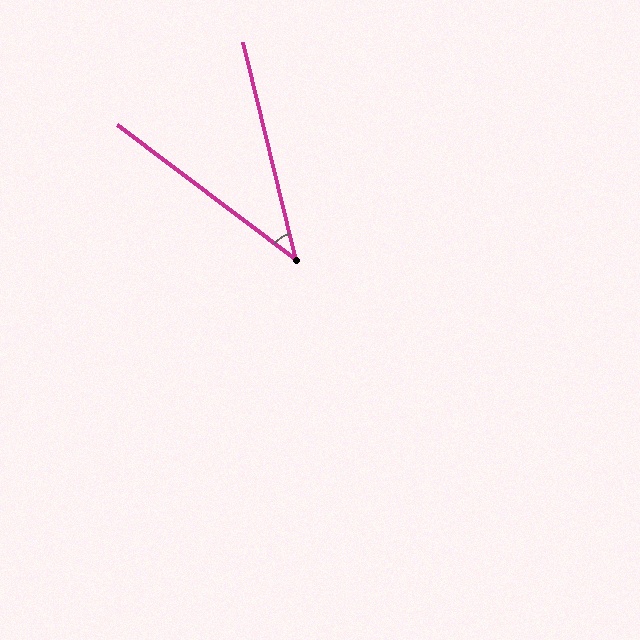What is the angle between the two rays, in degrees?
Approximately 39 degrees.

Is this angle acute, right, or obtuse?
It is acute.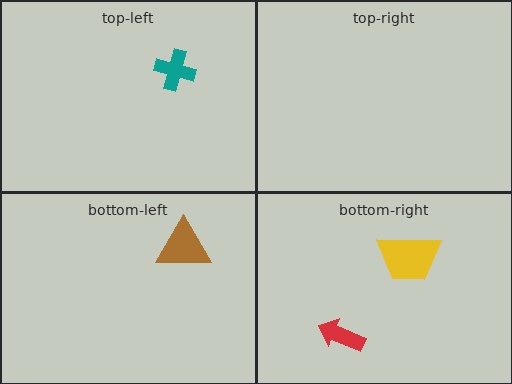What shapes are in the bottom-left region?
The brown triangle.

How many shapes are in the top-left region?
1.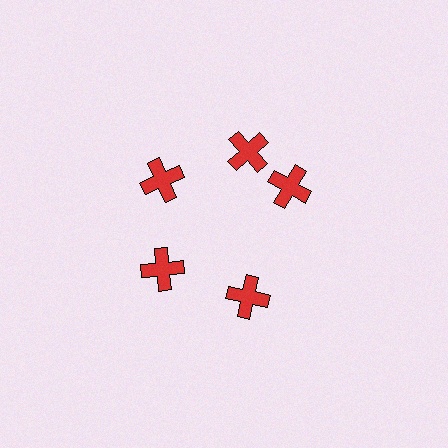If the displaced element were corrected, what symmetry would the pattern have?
It would have 5-fold rotational symmetry — the pattern would map onto itself every 72 degrees.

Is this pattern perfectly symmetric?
No. The 5 red crosses are arranged in a ring, but one element near the 3 o'clock position is rotated out of alignment along the ring, breaking the 5-fold rotational symmetry.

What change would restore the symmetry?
The symmetry would be restored by rotating it back into even spacing with its neighbors so that all 5 crosses sit at equal angles and equal distance from the center.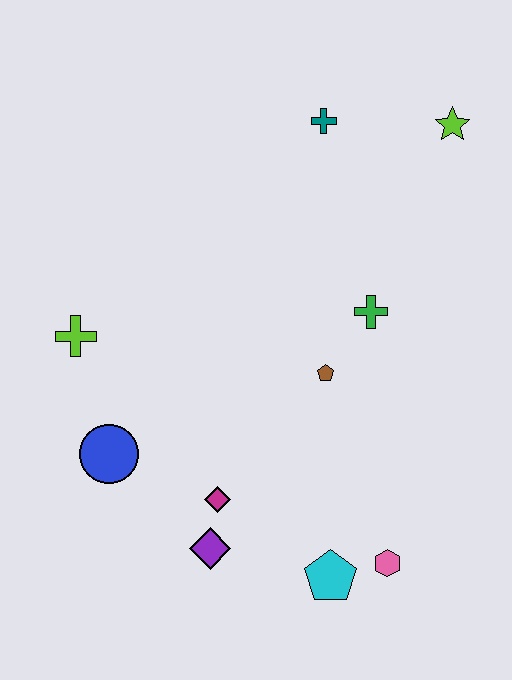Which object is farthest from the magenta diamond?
The lime star is farthest from the magenta diamond.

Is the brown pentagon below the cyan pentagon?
No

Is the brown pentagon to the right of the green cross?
No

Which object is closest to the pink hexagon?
The cyan pentagon is closest to the pink hexagon.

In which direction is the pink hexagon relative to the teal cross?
The pink hexagon is below the teal cross.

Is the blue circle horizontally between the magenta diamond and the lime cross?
Yes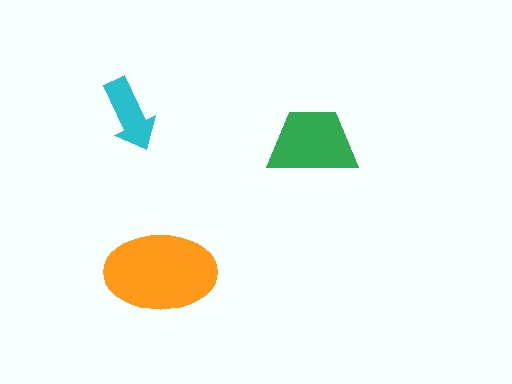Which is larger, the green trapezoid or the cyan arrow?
The green trapezoid.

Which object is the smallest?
The cyan arrow.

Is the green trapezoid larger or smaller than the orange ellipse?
Smaller.